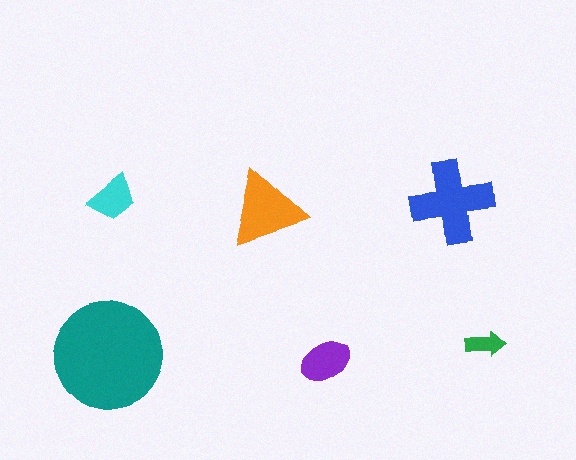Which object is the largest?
The teal circle.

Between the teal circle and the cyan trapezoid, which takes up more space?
The teal circle.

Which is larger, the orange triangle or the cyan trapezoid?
The orange triangle.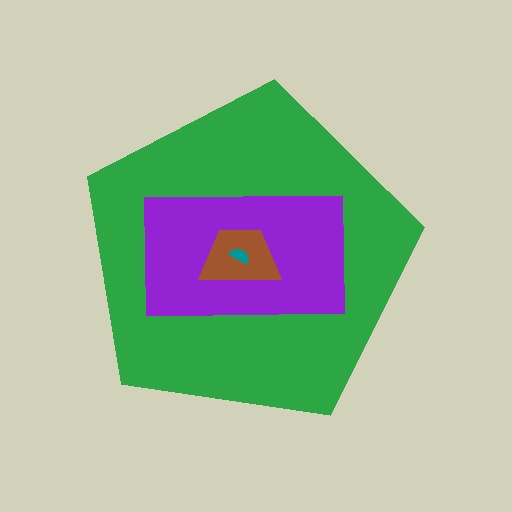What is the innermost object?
The teal semicircle.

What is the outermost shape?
The green pentagon.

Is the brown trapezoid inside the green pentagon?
Yes.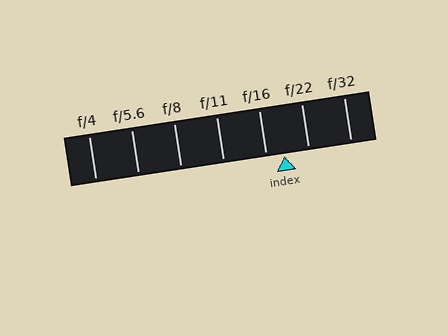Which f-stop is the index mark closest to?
The index mark is closest to f/16.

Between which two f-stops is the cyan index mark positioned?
The index mark is between f/16 and f/22.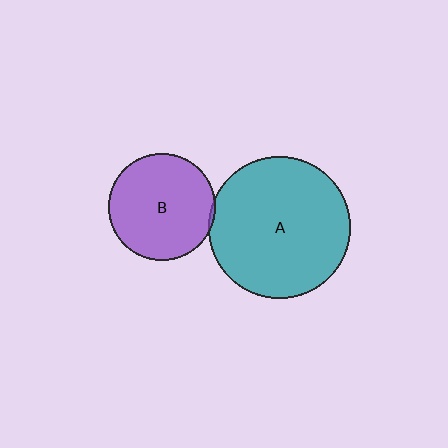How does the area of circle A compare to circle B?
Approximately 1.7 times.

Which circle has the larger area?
Circle A (teal).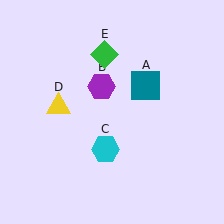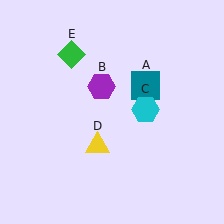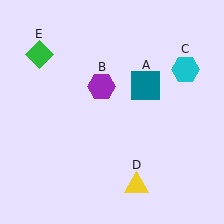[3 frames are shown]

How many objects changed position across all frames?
3 objects changed position: cyan hexagon (object C), yellow triangle (object D), green diamond (object E).